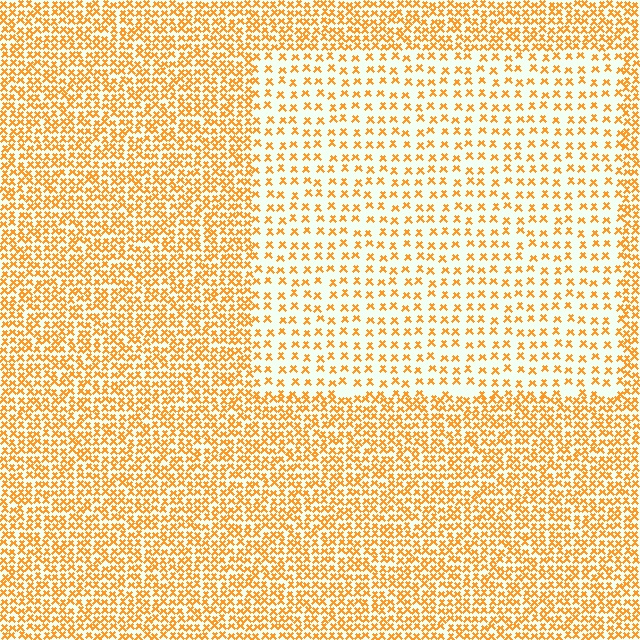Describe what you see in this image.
The image contains small orange elements arranged at two different densities. A rectangle-shaped region is visible where the elements are less densely packed than the surrounding area.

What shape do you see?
I see a rectangle.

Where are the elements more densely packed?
The elements are more densely packed outside the rectangle boundary.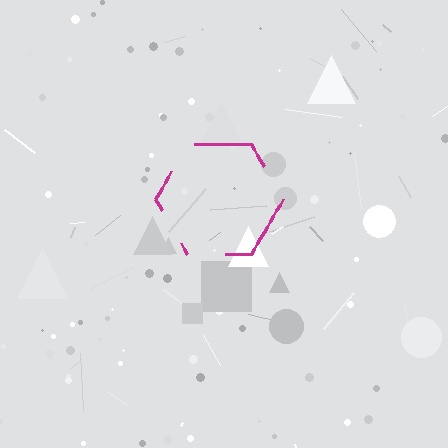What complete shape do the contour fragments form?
The contour fragments form a hexagon.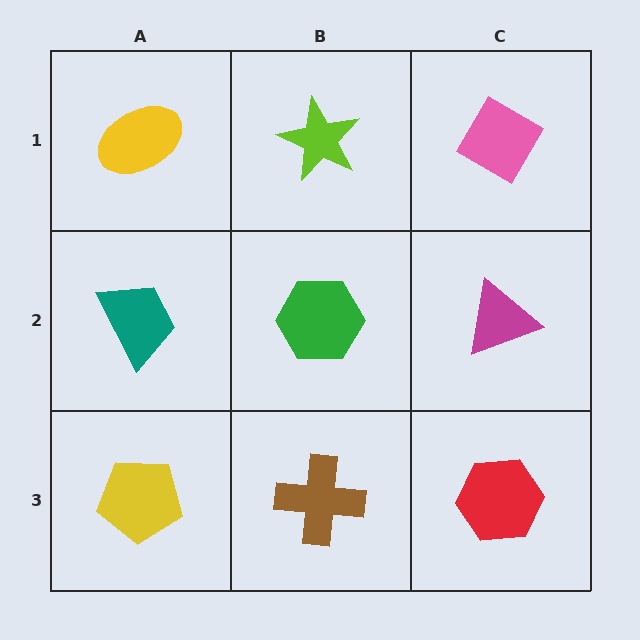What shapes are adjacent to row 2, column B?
A lime star (row 1, column B), a brown cross (row 3, column B), a teal trapezoid (row 2, column A), a magenta triangle (row 2, column C).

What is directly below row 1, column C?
A magenta triangle.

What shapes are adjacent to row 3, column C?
A magenta triangle (row 2, column C), a brown cross (row 3, column B).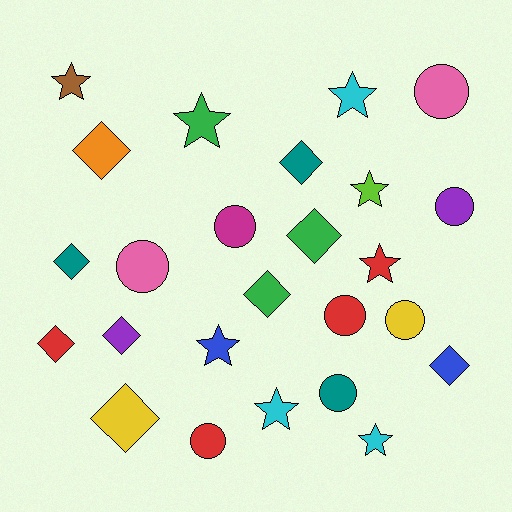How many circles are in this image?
There are 8 circles.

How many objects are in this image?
There are 25 objects.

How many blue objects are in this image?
There are 2 blue objects.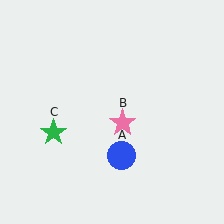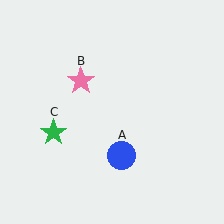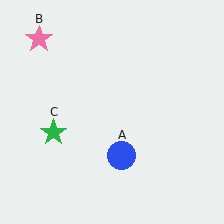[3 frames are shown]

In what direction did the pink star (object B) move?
The pink star (object B) moved up and to the left.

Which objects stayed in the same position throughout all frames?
Blue circle (object A) and green star (object C) remained stationary.